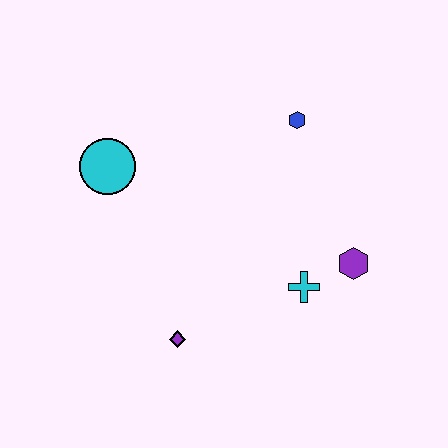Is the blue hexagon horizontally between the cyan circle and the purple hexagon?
Yes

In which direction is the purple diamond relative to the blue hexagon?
The purple diamond is below the blue hexagon.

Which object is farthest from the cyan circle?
The purple hexagon is farthest from the cyan circle.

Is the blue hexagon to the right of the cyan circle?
Yes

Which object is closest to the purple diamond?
The cyan cross is closest to the purple diamond.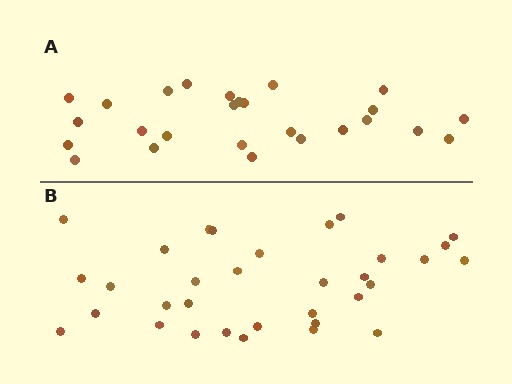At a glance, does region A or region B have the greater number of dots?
Region B (the bottom region) has more dots.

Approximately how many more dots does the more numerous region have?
Region B has roughly 8 or so more dots than region A.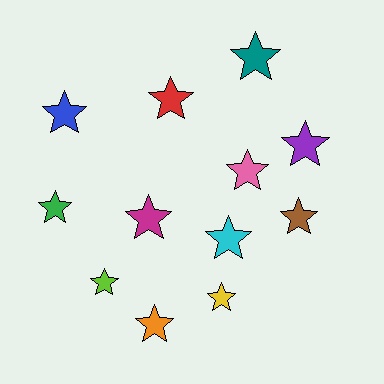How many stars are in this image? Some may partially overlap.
There are 12 stars.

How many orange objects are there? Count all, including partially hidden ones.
There is 1 orange object.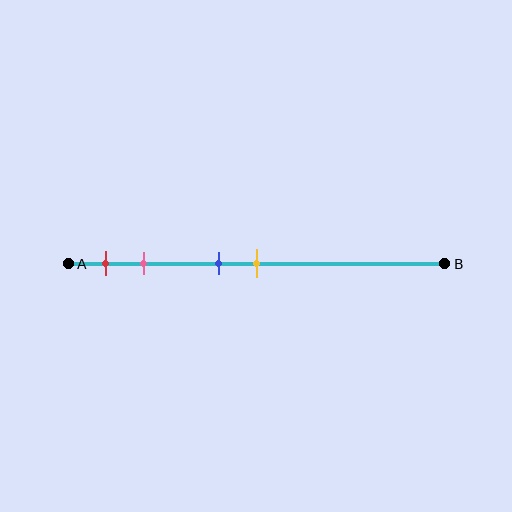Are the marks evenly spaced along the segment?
No, the marks are not evenly spaced.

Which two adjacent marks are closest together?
The blue and yellow marks are the closest adjacent pair.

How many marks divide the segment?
There are 4 marks dividing the segment.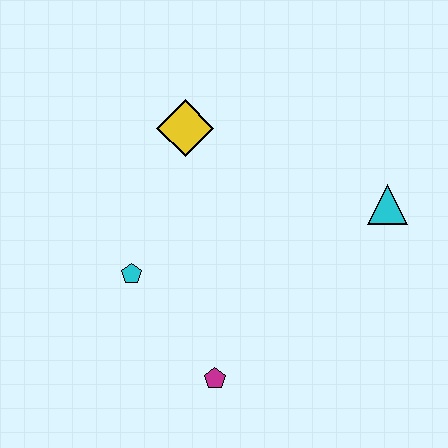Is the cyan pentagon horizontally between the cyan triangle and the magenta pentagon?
No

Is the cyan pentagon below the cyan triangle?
Yes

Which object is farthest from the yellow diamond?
The magenta pentagon is farthest from the yellow diamond.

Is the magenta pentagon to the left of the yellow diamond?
No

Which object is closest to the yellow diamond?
The cyan pentagon is closest to the yellow diamond.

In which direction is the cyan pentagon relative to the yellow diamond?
The cyan pentagon is below the yellow diamond.